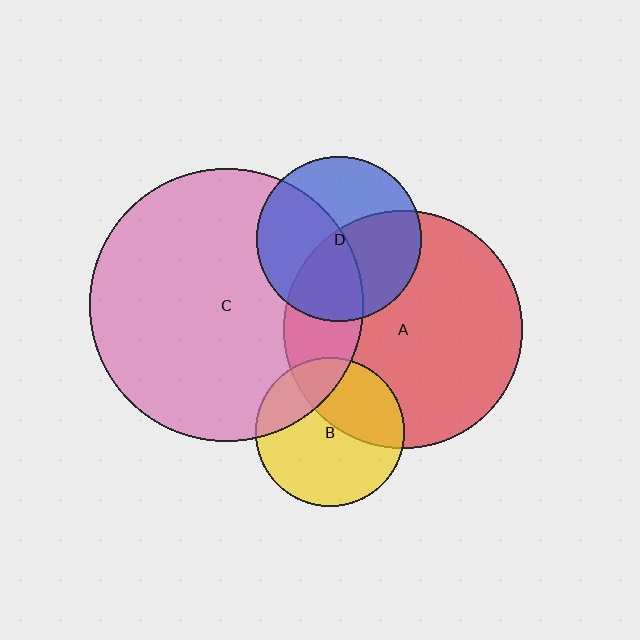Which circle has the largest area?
Circle C (pink).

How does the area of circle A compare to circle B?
Approximately 2.6 times.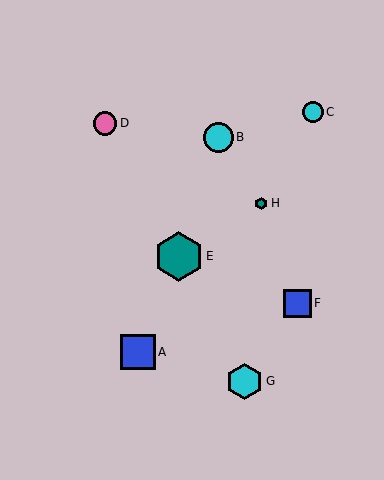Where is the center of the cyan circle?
The center of the cyan circle is at (218, 137).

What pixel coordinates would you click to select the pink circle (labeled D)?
Click at (105, 124) to select the pink circle D.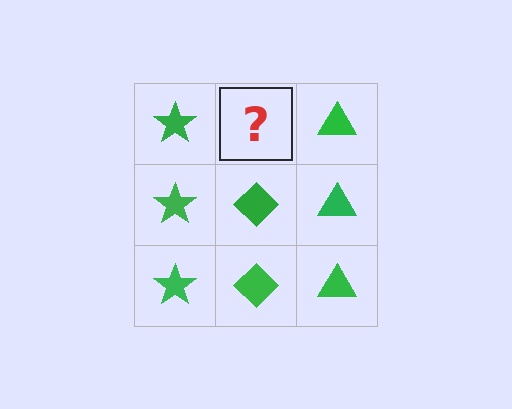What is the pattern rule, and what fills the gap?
The rule is that each column has a consistent shape. The gap should be filled with a green diamond.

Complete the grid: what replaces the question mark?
The question mark should be replaced with a green diamond.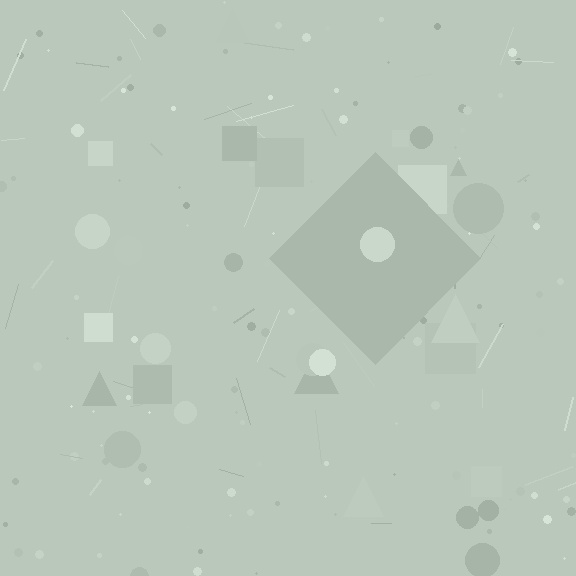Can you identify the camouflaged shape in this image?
The camouflaged shape is a diamond.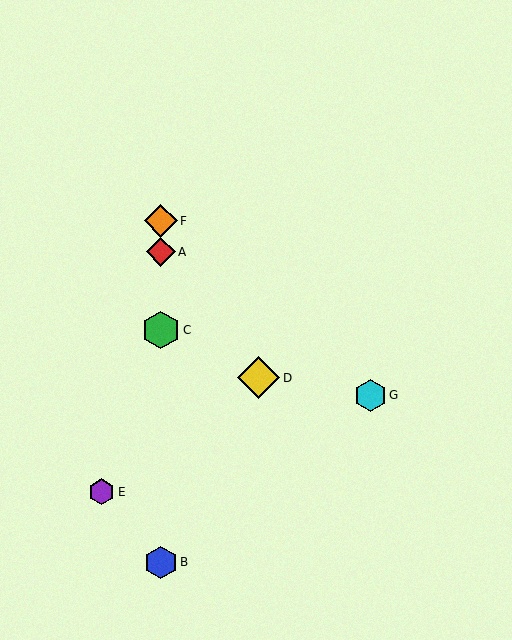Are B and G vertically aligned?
No, B is at x≈161 and G is at x≈370.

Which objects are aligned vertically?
Objects A, B, C, F are aligned vertically.